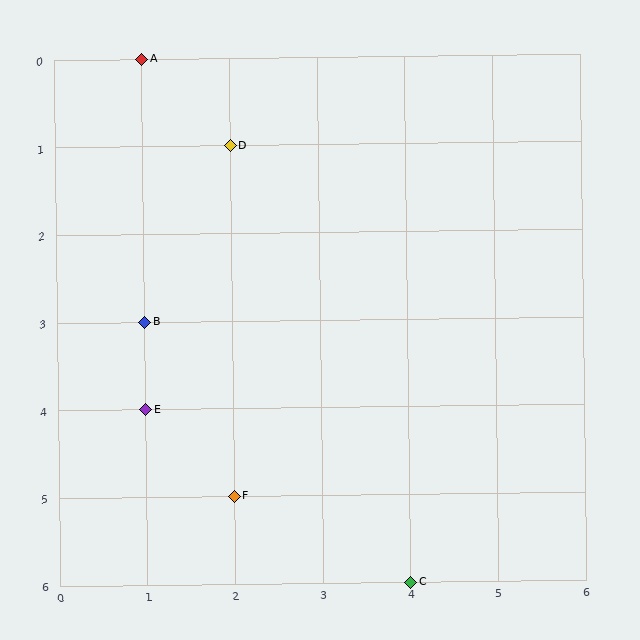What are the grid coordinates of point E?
Point E is at grid coordinates (1, 4).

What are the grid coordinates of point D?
Point D is at grid coordinates (2, 1).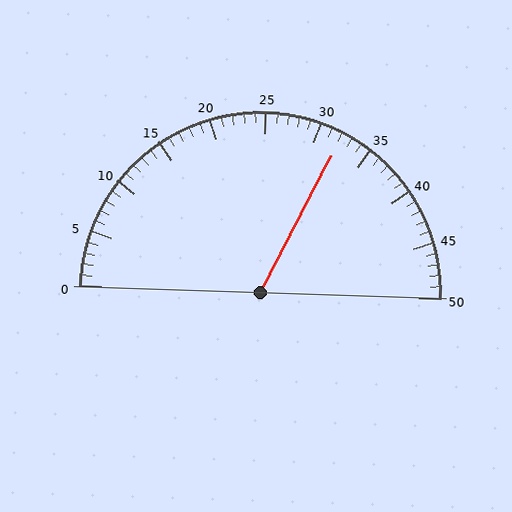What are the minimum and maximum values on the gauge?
The gauge ranges from 0 to 50.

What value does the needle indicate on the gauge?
The needle indicates approximately 32.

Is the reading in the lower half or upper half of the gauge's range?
The reading is in the upper half of the range (0 to 50).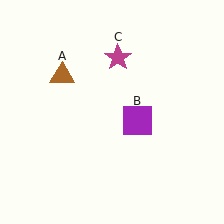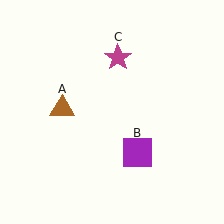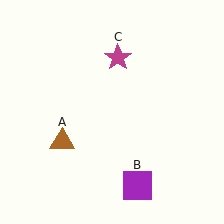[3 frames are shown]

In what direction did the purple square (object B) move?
The purple square (object B) moved down.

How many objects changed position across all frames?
2 objects changed position: brown triangle (object A), purple square (object B).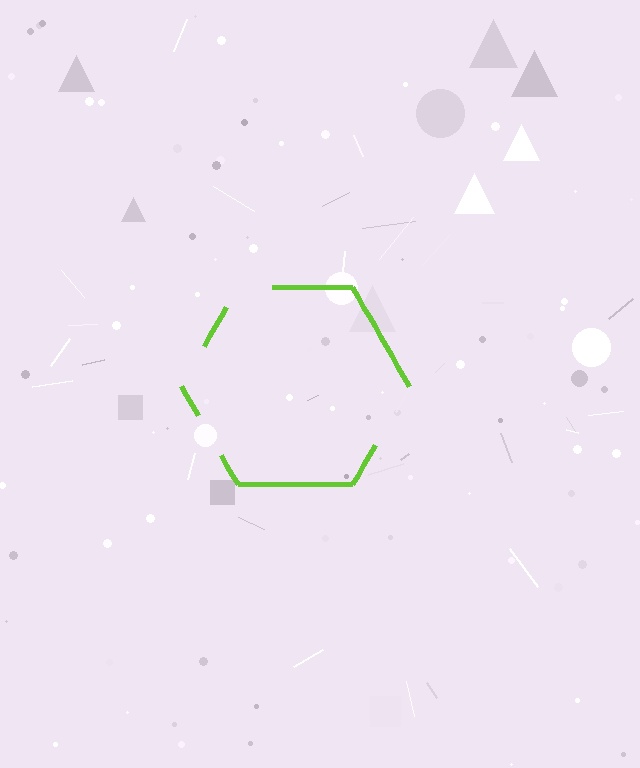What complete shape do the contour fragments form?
The contour fragments form a hexagon.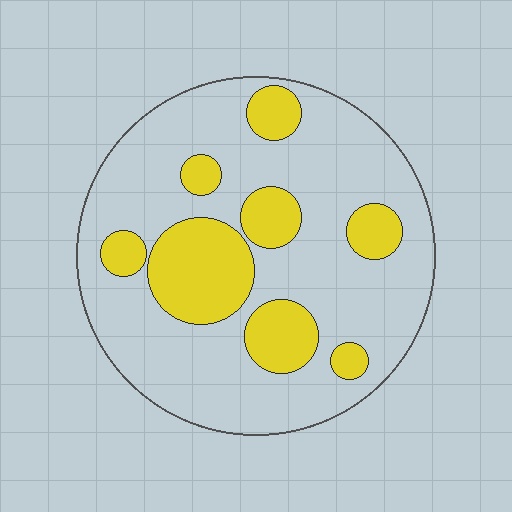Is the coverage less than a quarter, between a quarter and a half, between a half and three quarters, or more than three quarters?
Between a quarter and a half.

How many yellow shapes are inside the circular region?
8.